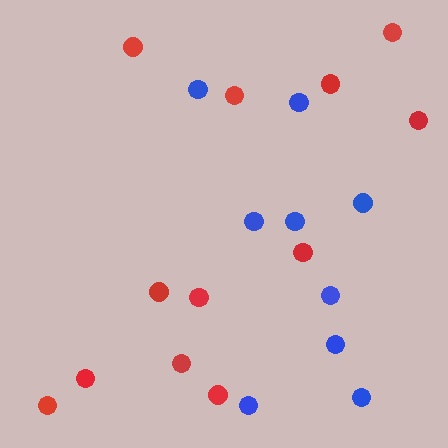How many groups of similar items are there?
There are 2 groups: one group of red circles (12) and one group of blue circles (9).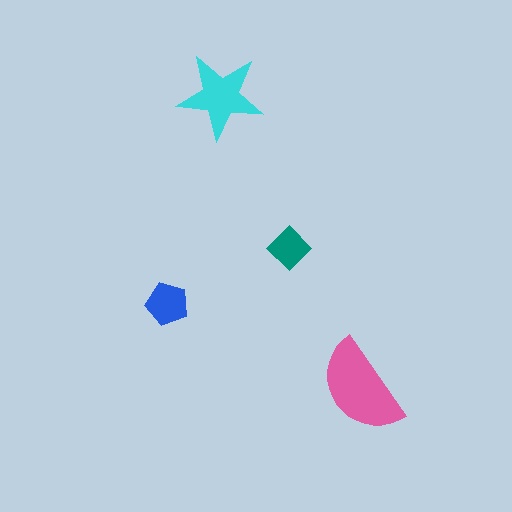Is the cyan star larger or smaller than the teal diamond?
Larger.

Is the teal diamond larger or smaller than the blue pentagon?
Smaller.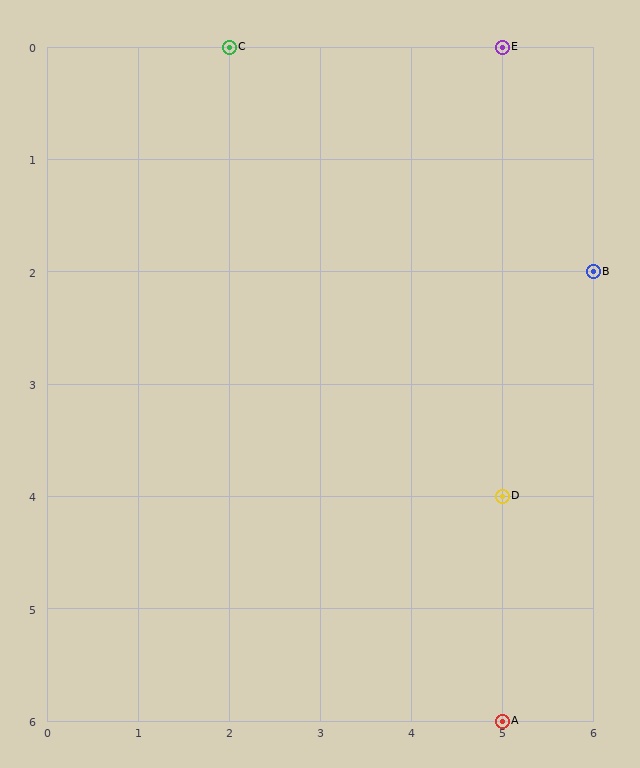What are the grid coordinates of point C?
Point C is at grid coordinates (2, 0).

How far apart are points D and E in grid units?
Points D and E are 4 rows apart.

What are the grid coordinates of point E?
Point E is at grid coordinates (5, 0).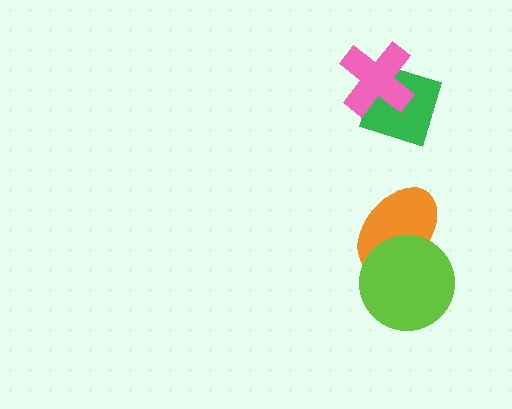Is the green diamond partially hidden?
Yes, it is partially covered by another shape.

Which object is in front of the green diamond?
The pink cross is in front of the green diamond.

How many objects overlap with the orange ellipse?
1 object overlaps with the orange ellipse.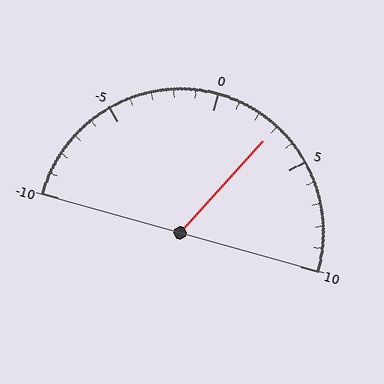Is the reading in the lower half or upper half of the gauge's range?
The reading is in the upper half of the range (-10 to 10).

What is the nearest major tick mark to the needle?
The nearest major tick mark is 5.